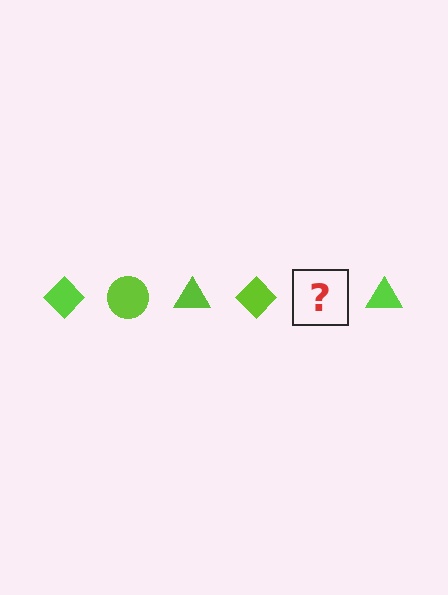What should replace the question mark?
The question mark should be replaced with a lime circle.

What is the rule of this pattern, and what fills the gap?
The rule is that the pattern cycles through diamond, circle, triangle shapes in lime. The gap should be filled with a lime circle.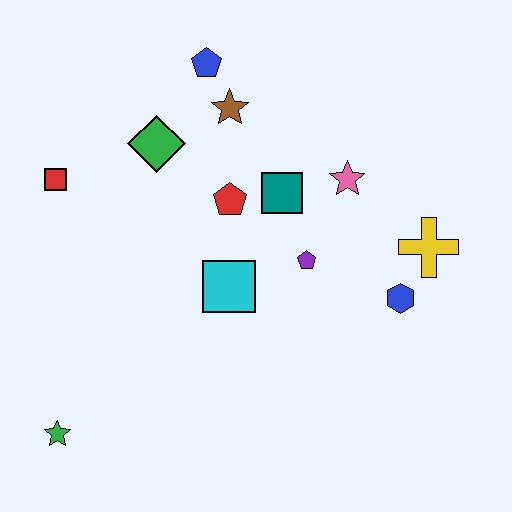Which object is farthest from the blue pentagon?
The green star is farthest from the blue pentagon.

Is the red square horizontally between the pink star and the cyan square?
No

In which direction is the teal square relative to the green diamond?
The teal square is to the right of the green diamond.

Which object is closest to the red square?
The green diamond is closest to the red square.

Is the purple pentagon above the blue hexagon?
Yes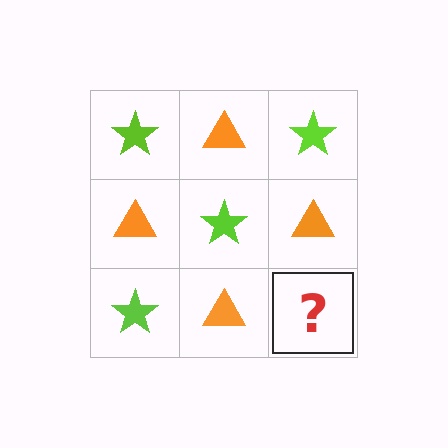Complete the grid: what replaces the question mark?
The question mark should be replaced with a lime star.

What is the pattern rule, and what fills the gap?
The rule is that it alternates lime star and orange triangle in a checkerboard pattern. The gap should be filled with a lime star.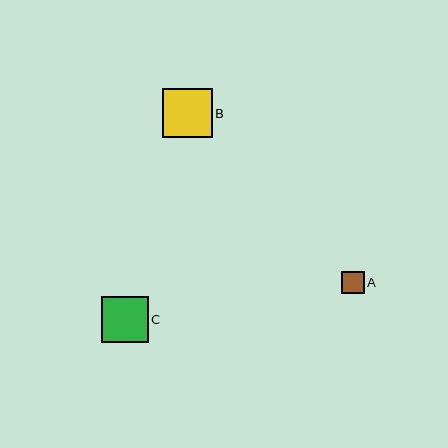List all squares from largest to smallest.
From largest to smallest: B, C, A.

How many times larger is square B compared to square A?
Square B is approximately 2.2 times the size of square A.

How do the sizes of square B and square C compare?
Square B and square C are approximately the same size.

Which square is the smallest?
Square A is the smallest with a size of approximately 22 pixels.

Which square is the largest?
Square B is the largest with a size of approximately 49 pixels.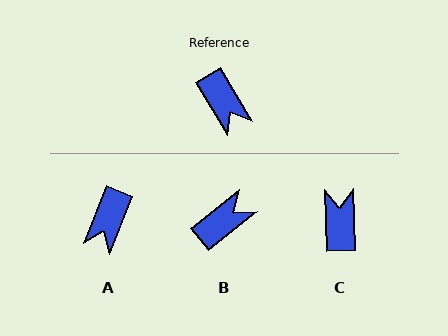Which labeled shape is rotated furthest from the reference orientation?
C, about 151 degrees away.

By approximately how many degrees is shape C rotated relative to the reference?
Approximately 151 degrees counter-clockwise.